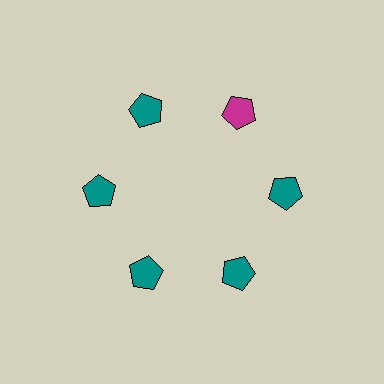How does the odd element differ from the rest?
It has a different color: magenta instead of teal.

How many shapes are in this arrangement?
There are 6 shapes arranged in a ring pattern.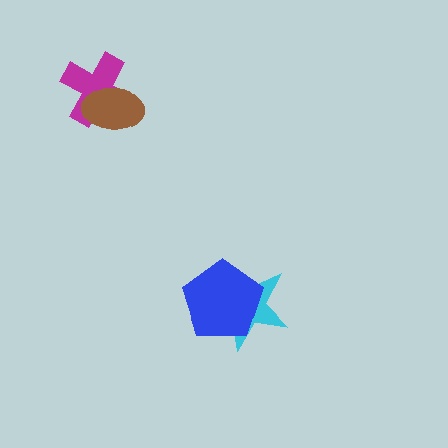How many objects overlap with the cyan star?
1 object overlaps with the cyan star.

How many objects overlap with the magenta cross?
1 object overlaps with the magenta cross.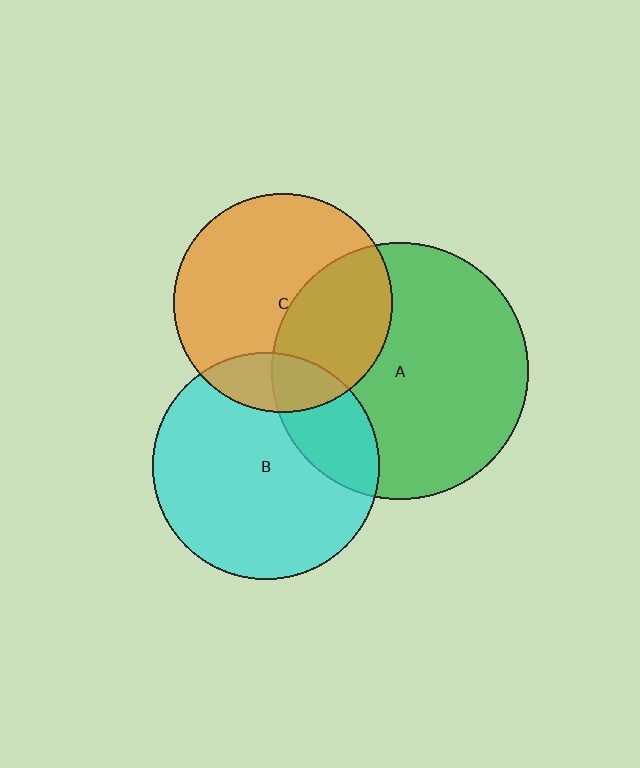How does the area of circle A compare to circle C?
Approximately 1.4 times.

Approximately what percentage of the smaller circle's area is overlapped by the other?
Approximately 15%.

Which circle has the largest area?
Circle A (green).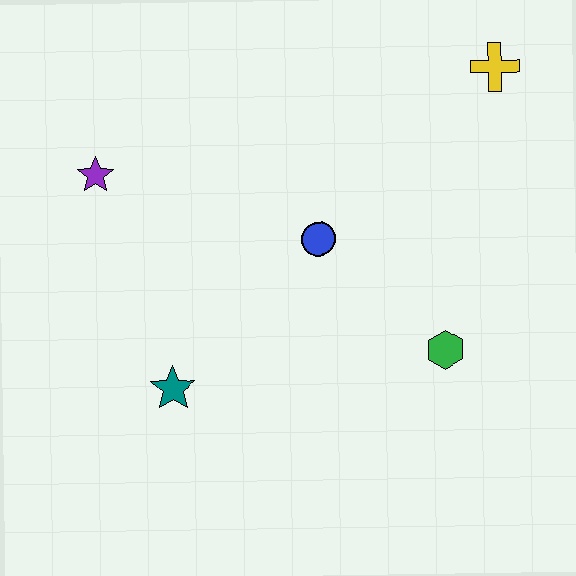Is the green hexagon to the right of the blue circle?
Yes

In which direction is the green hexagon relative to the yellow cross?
The green hexagon is below the yellow cross.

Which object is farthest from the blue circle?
The yellow cross is farthest from the blue circle.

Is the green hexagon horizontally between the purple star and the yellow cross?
Yes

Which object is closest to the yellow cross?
The blue circle is closest to the yellow cross.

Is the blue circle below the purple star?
Yes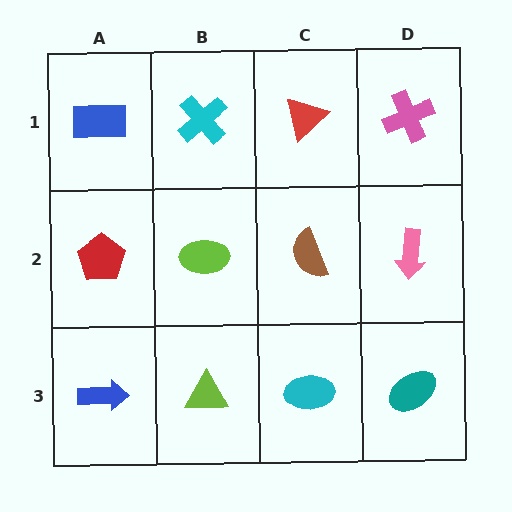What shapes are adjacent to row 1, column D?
A pink arrow (row 2, column D), a red triangle (row 1, column C).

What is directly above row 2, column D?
A pink cross.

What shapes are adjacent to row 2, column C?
A red triangle (row 1, column C), a cyan ellipse (row 3, column C), a lime ellipse (row 2, column B), a pink arrow (row 2, column D).